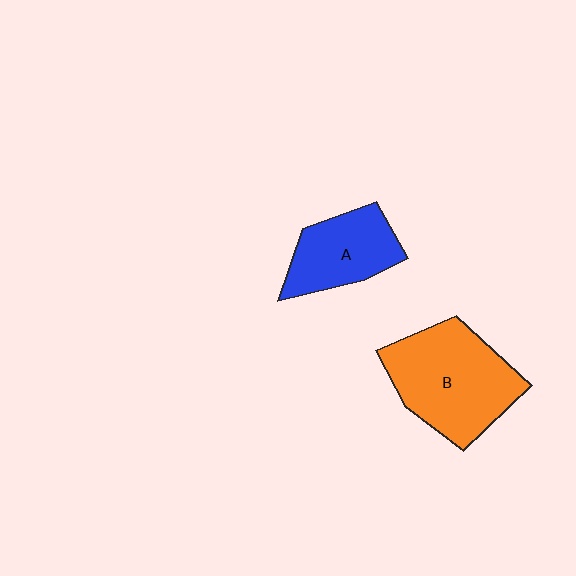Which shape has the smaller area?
Shape A (blue).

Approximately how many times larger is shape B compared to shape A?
Approximately 1.6 times.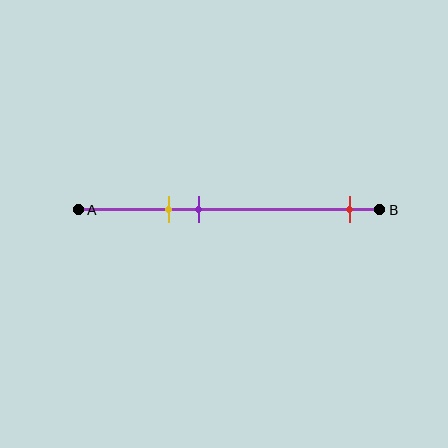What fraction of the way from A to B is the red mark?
The red mark is approximately 90% (0.9) of the way from A to B.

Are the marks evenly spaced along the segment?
No, the marks are not evenly spaced.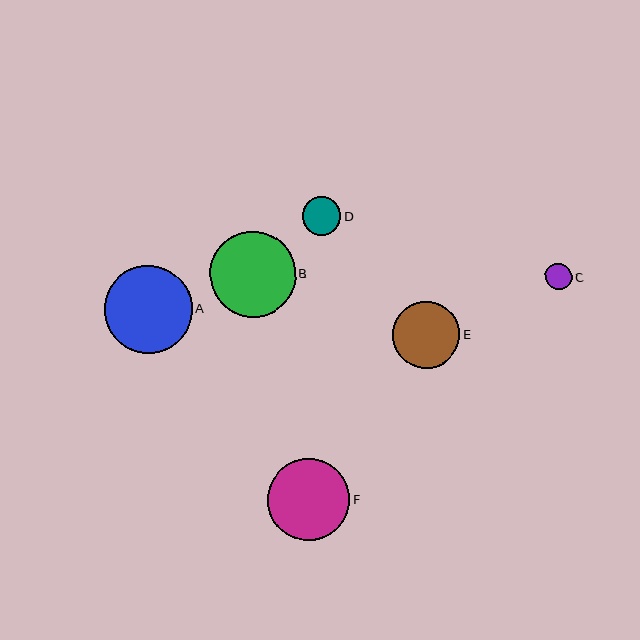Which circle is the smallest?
Circle C is the smallest with a size of approximately 27 pixels.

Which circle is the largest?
Circle A is the largest with a size of approximately 88 pixels.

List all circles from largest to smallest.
From largest to smallest: A, B, F, E, D, C.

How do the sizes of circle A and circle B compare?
Circle A and circle B are approximately the same size.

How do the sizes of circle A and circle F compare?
Circle A and circle F are approximately the same size.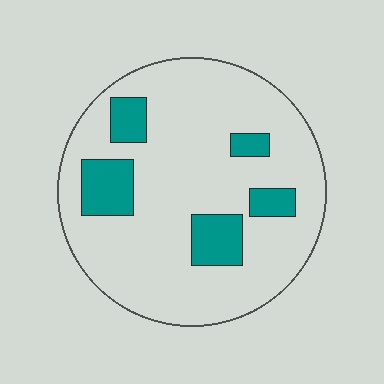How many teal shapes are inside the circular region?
5.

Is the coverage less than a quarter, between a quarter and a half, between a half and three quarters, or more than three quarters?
Less than a quarter.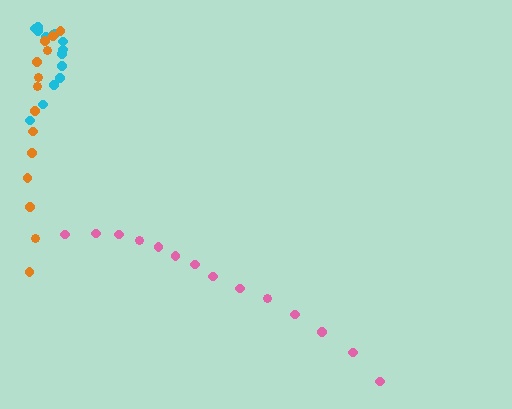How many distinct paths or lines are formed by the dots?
There are 3 distinct paths.